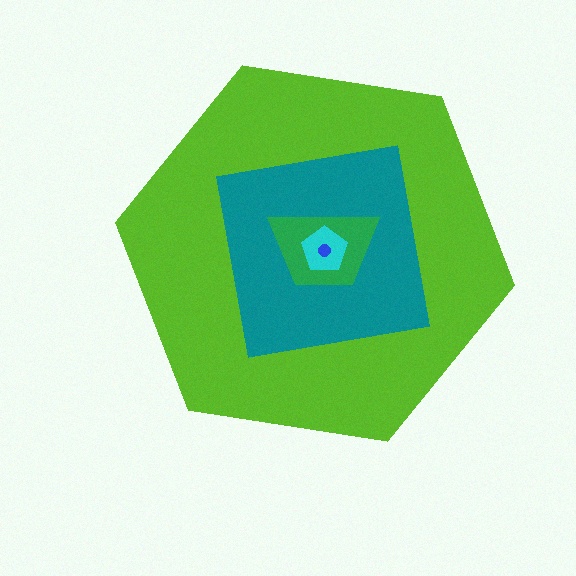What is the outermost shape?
The lime hexagon.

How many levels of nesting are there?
5.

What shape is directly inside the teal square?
The green trapezoid.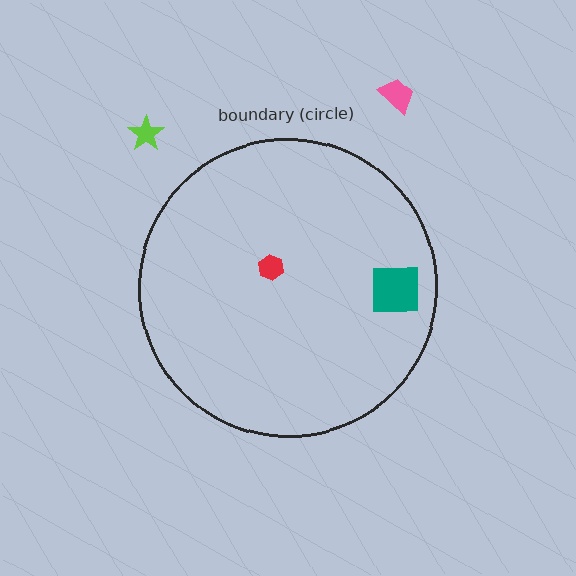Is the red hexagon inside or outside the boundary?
Inside.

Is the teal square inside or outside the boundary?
Inside.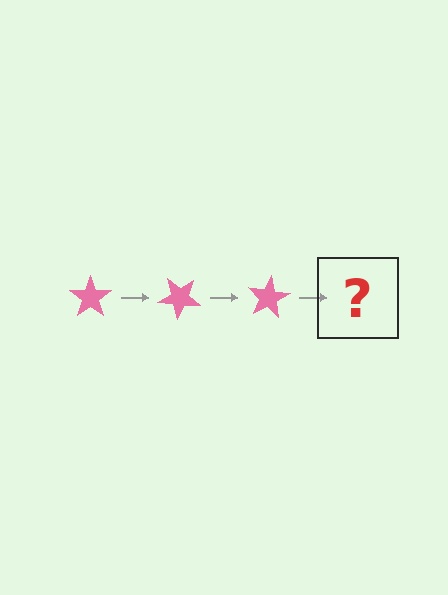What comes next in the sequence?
The next element should be a pink star rotated 120 degrees.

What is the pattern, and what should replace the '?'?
The pattern is that the star rotates 40 degrees each step. The '?' should be a pink star rotated 120 degrees.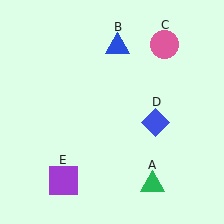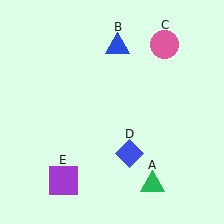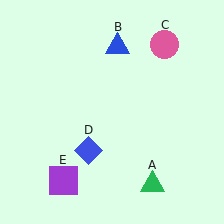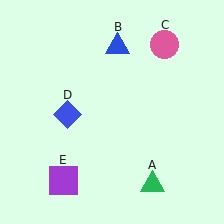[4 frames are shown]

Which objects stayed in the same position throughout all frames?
Green triangle (object A) and blue triangle (object B) and pink circle (object C) and purple square (object E) remained stationary.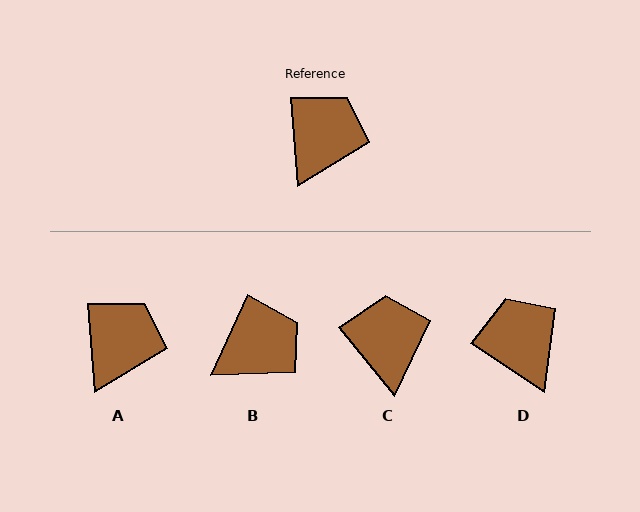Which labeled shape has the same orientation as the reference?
A.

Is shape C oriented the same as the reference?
No, it is off by about 34 degrees.